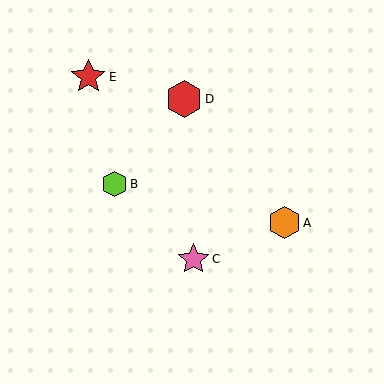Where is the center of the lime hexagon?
The center of the lime hexagon is at (114, 184).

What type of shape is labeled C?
Shape C is a pink star.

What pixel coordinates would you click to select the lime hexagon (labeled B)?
Click at (114, 184) to select the lime hexagon B.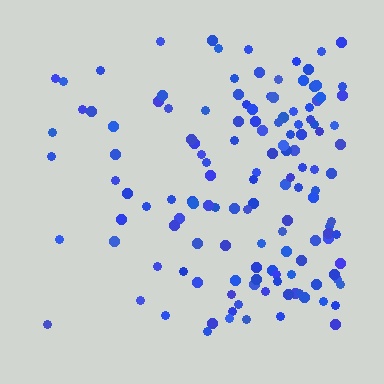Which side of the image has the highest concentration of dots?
The right.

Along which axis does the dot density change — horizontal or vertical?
Horizontal.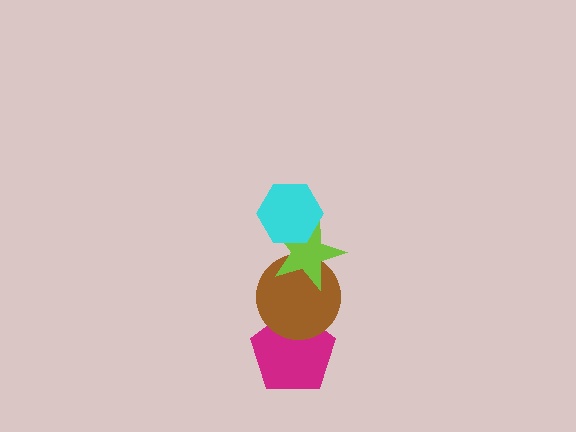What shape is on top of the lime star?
The cyan hexagon is on top of the lime star.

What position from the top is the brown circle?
The brown circle is 3rd from the top.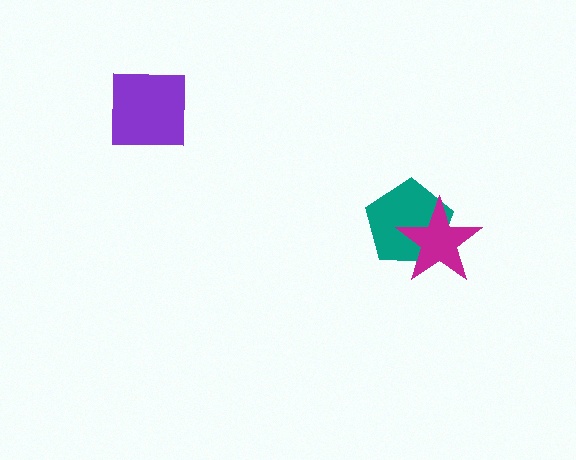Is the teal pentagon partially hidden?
Yes, it is partially covered by another shape.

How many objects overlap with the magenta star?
1 object overlaps with the magenta star.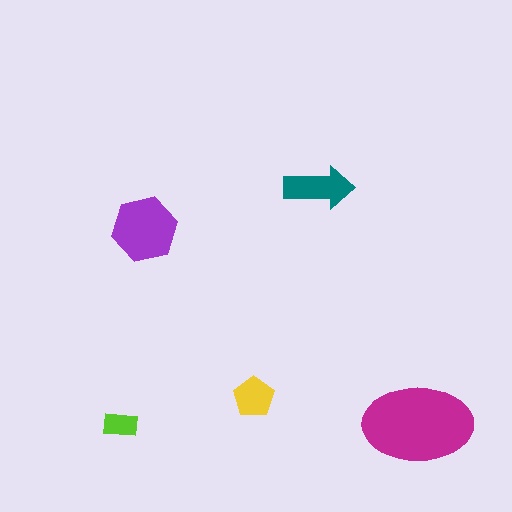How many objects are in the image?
There are 5 objects in the image.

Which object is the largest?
The magenta ellipse.